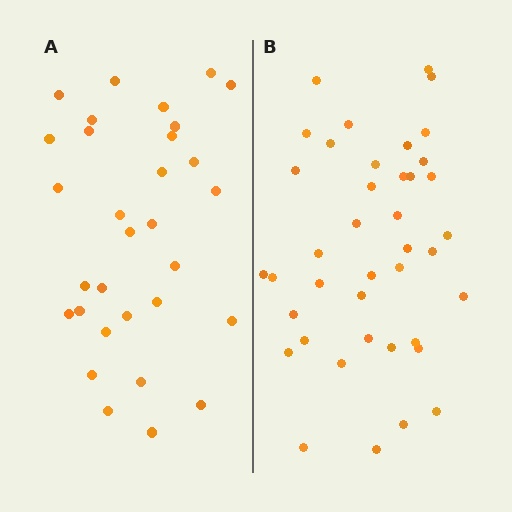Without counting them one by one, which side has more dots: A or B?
Region B (the right region) has more dots.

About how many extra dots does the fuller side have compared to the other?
Region B has roughly 8 or so more dots than region A.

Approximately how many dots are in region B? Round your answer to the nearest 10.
About 40 dots.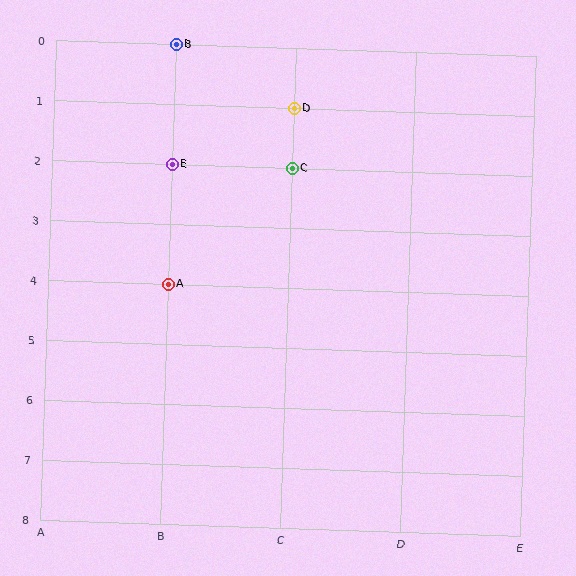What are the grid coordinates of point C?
Point C is at grid coordinates (C, 2).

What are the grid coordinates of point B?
Point B is at grid coordinates (B, 0).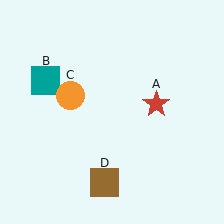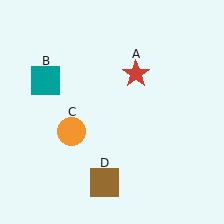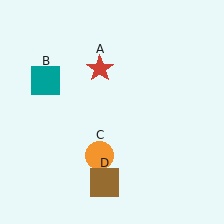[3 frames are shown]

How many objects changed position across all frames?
2 objects changed position: red star (object A), orange circle (object C).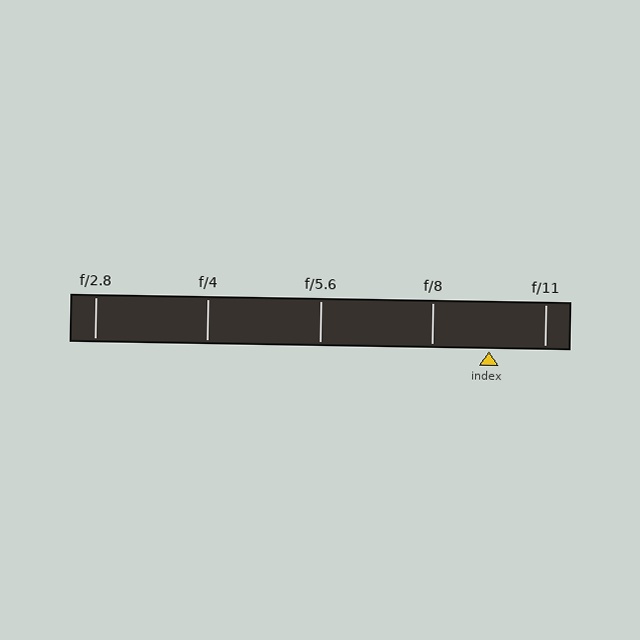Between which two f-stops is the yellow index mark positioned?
The index mark is between f/8 and f/11.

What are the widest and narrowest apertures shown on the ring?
The widest aperture shown is f/2.8 and the narrowest is f/11.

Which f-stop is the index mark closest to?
The index mark is closest to f/11.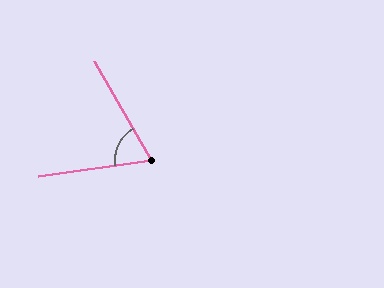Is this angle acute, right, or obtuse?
It is acute.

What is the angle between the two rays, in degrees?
Approximately 69 degrees.